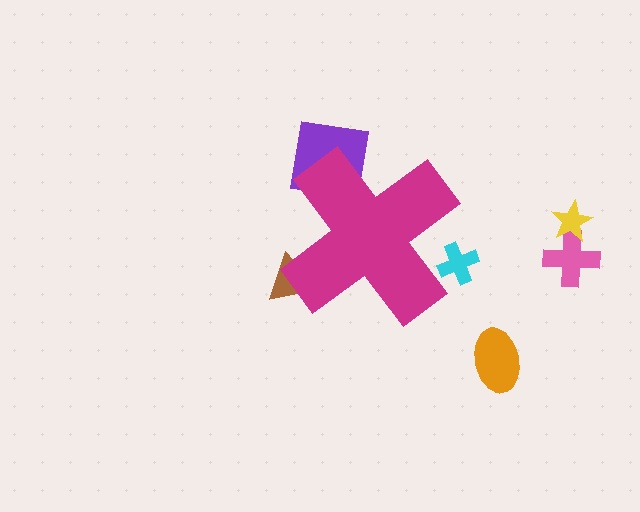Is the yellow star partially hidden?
No, the yellow star is fully visible.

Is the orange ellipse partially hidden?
No, the orange ellipse is fully visible.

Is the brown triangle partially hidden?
Yes, the brown triangle is partially hidden behind the magenta cross.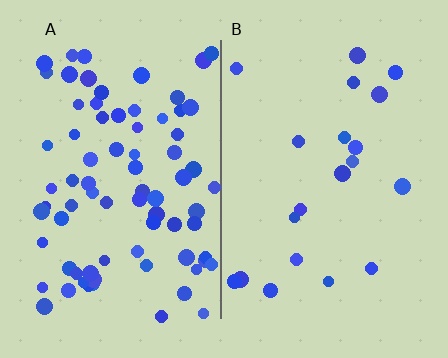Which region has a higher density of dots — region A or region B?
A (the left).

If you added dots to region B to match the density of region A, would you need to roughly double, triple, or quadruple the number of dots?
Approximately quadruple.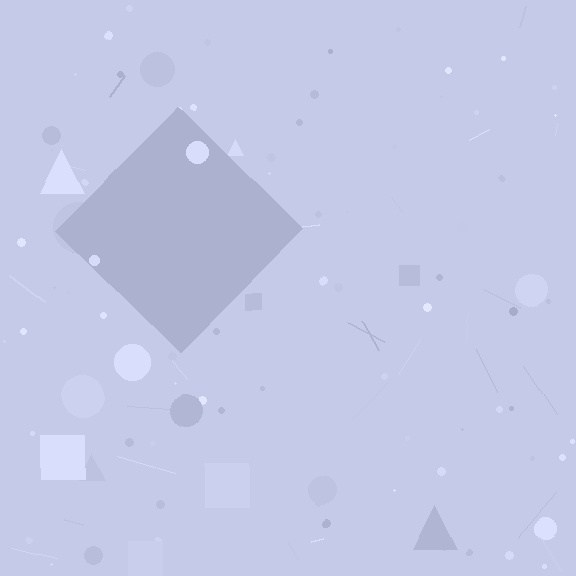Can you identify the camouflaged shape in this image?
The camouflaged shape is a diamond.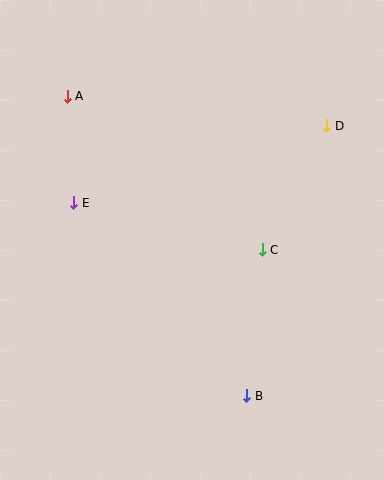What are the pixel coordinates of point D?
Point D is at (327, 126).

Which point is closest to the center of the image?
Point C at (262, 250) is closest to the center.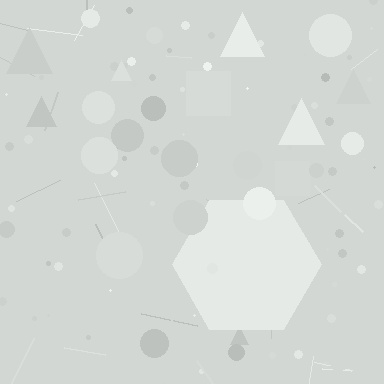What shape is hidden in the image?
A hexagon is hidden in the image.